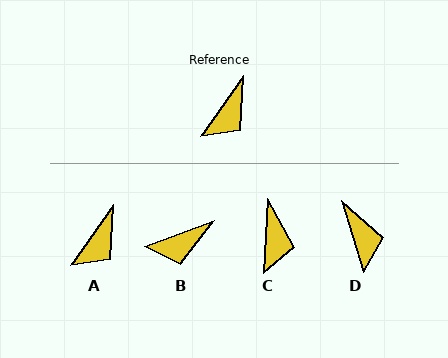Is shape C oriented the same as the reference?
No, it is off by about 32 degrees.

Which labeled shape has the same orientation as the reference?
A.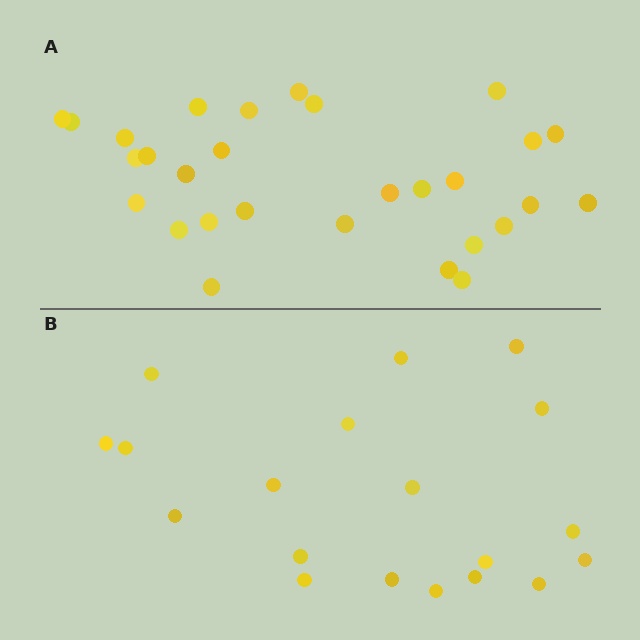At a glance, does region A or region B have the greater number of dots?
Region A (the top region) has more dots.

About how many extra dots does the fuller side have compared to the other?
Region A has roughly 10 or so more dots than region B.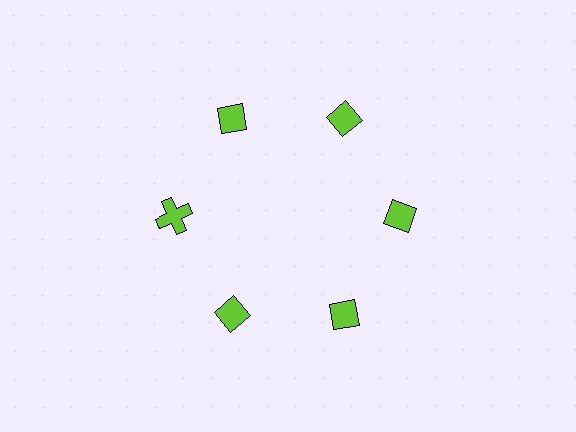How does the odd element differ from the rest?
It has a different shape: cross instead of diamond.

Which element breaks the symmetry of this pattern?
The lime cross at roughly the 9 o'clock position breaks the symmetry. All other shapes are lime diamonds.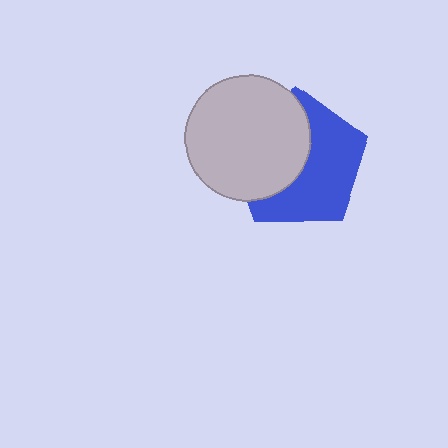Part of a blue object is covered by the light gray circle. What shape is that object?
It is a pentagon.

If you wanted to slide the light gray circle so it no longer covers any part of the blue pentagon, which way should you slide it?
Slide it left — that is the most direct way to separate the two shapes.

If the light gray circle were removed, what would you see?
You would see the complete blue pentagon.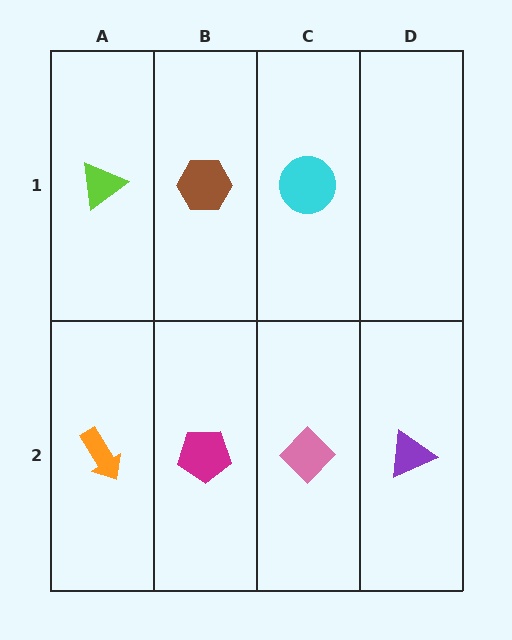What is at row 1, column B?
A brown hexagon.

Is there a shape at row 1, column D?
No, that cell is empty.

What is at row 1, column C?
A cyan circle.